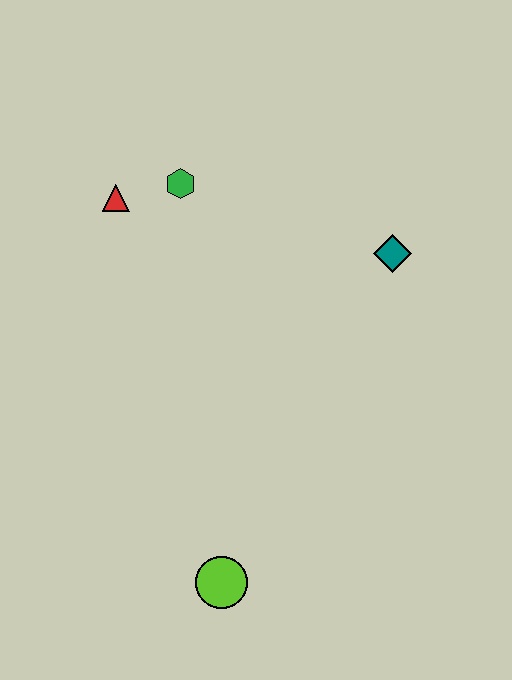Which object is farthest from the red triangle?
The lime circle is farthest from the red triangle.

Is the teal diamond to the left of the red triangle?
No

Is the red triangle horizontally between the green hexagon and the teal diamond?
No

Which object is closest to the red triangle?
The green hexagon is closest to the red triangle.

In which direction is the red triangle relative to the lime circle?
The red triangle is above the lime circle.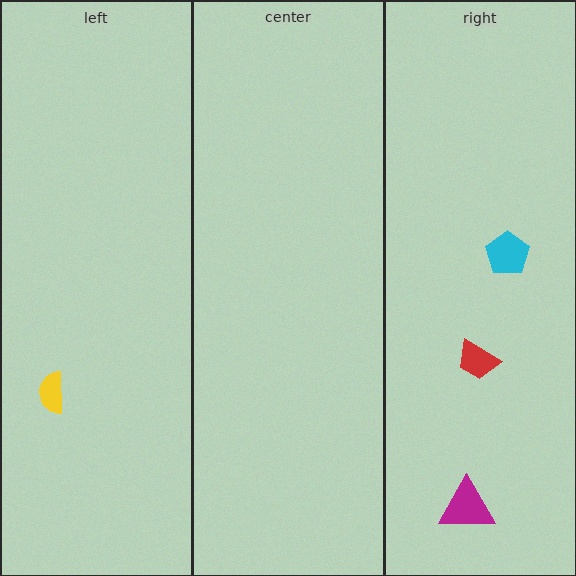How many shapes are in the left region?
1.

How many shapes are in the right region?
3.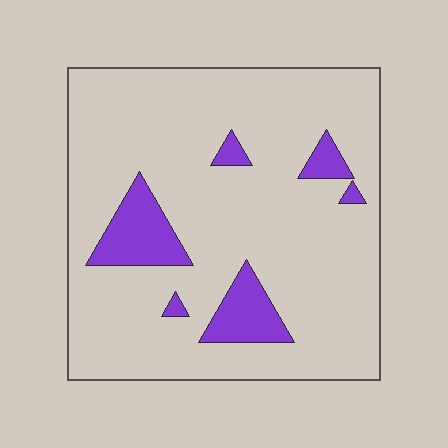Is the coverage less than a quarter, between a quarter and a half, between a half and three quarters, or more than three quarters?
Less than a quarter.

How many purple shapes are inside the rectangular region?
6.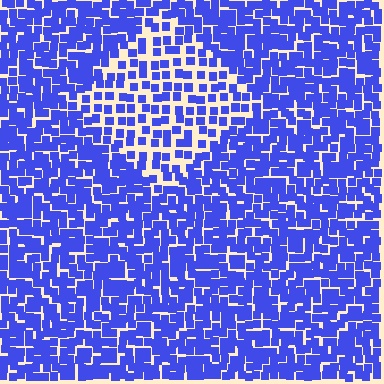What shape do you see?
I see a diamond.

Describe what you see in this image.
The image contains small blue elements arranged at two different densities. A diamond-shaped region is visible where the elements are less densely packed than the surrounding area.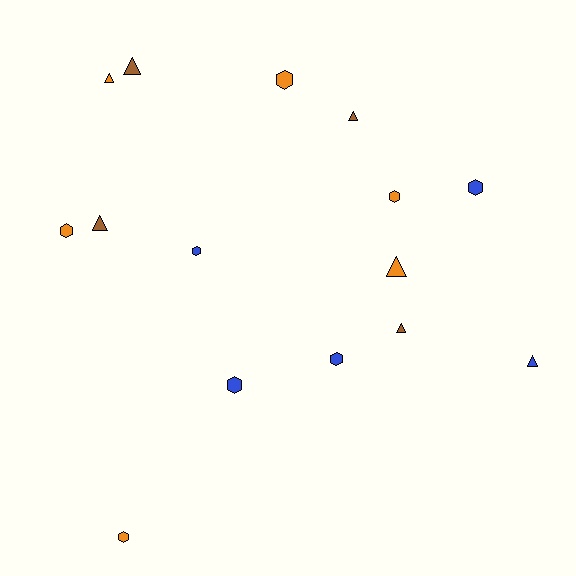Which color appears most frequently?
Orange, with 6 objects.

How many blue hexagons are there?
There are 4 blue hexagons.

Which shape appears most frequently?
Hexagon, with 8 objects.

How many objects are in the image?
There are 15 objects.